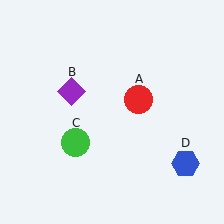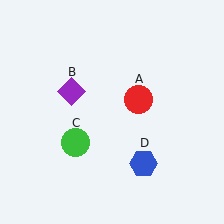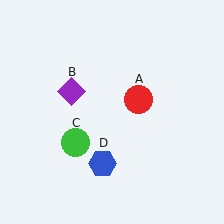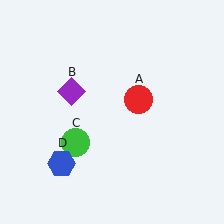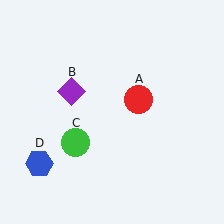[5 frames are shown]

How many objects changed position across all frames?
1 object changed position: blue hexagon (object D).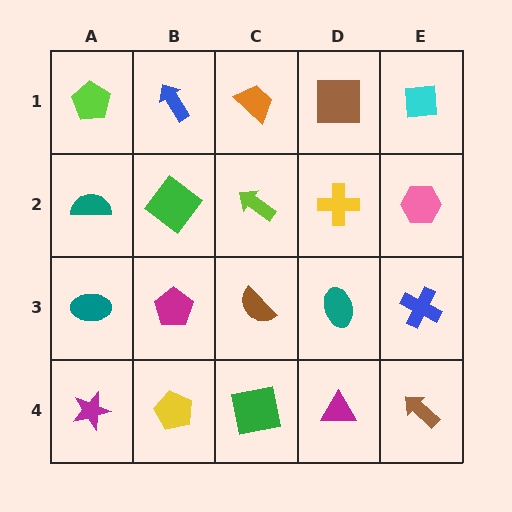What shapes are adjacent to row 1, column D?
A yellow cross (row 2, column D), an orange trapezoid (row 1, column C), a cyan square (row 1, column E).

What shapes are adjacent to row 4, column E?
A blue cross (row 3, column E), a magenta triangle (row 4, column D).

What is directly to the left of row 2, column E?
A yellow cross.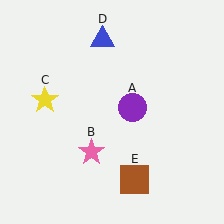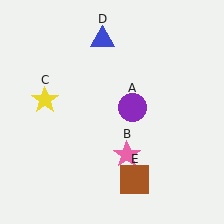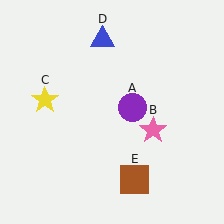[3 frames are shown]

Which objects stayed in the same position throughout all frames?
Purple circle (object A) and yellow star (object C) and blue triangle (object D) and brown square (object E) remained stationary.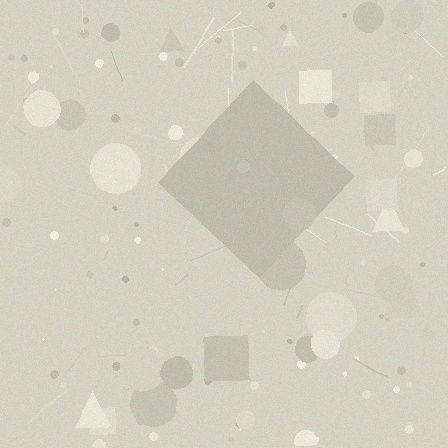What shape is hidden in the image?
A diamond is hidden in the image.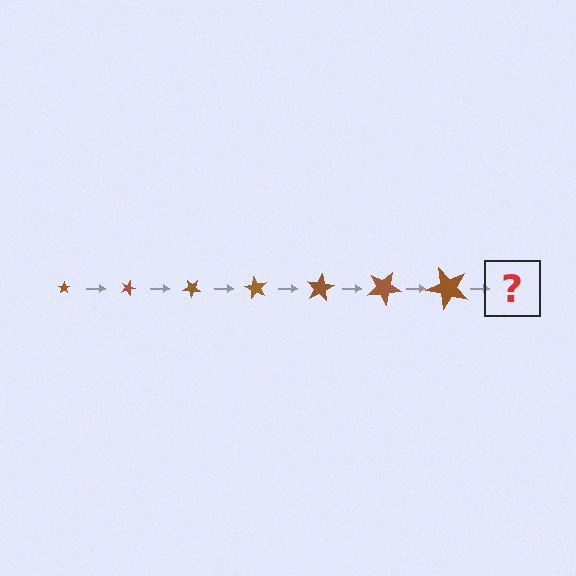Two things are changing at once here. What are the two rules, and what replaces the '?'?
The two rules are that the star grows larger each step and it rotates 20 degrees each step. The '?' should be a star, larger than the previous one and rotated 140 degrees from the start.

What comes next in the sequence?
The next element should be a star, larger than the previous one and rotated 140 degrees from the start.